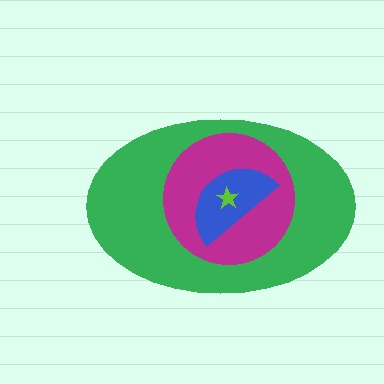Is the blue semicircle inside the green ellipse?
Yes.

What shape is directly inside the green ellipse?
The magenta circle.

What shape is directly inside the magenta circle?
The blue semicircle.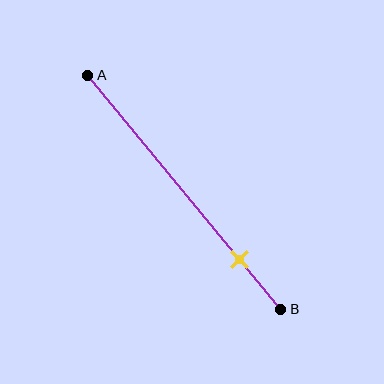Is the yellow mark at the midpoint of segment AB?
No, the mark is at about 80% from A, not at the 50% midpoint.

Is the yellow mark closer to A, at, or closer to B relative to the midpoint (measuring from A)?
The yellow mark is closer to point B than the midpoint of segment AB.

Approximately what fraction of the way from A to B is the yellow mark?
The yellow mark is approximately 80% of the way from A to B.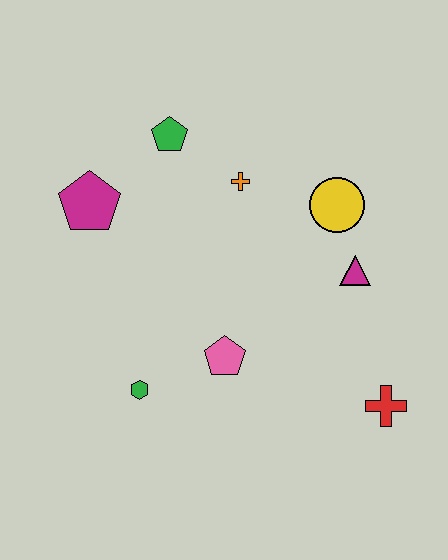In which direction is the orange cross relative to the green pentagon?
The orange cross is to the right of the green pentagon.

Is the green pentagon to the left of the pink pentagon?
Yes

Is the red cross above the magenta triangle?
No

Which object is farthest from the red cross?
The magenta pentagon is farthest from the red cross.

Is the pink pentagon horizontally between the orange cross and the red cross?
No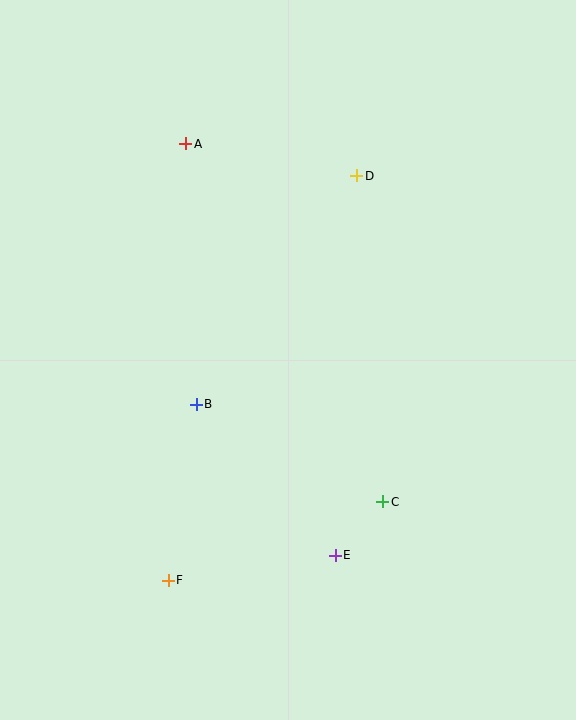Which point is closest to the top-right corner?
Point D is closest to the top-right corner.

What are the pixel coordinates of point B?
Point B is at (196, 404).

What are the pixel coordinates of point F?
Point F is at (168, 580).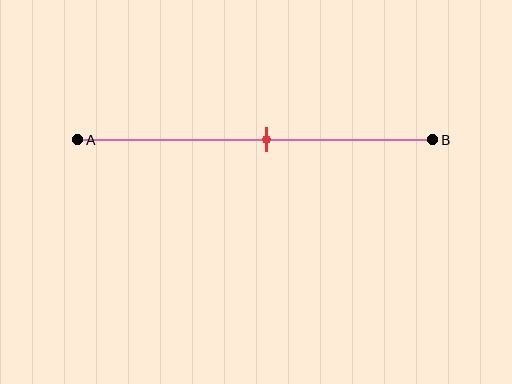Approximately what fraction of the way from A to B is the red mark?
The red mark is approximately 55% of the way from A to B.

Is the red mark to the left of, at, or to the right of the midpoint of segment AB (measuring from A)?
The red mark is to the right of the midpoint of segment AB.